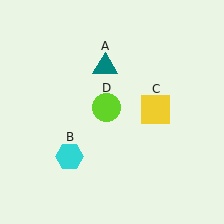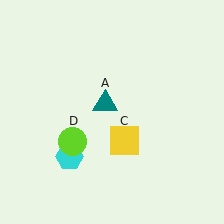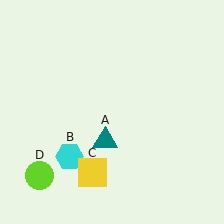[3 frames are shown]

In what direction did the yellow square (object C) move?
The yellow square (object C) moved down and to the left.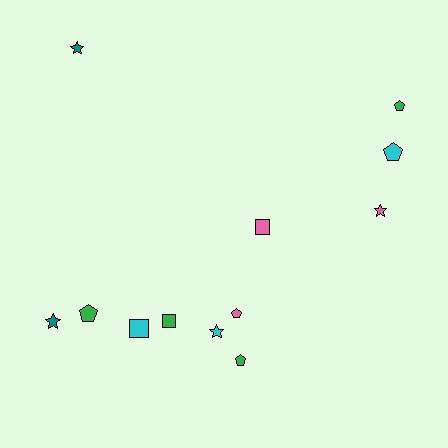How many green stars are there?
There are no green stars.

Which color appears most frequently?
Green, with 4 objects.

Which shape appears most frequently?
Pentagon, with 5 objects.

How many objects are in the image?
There are 12 objects.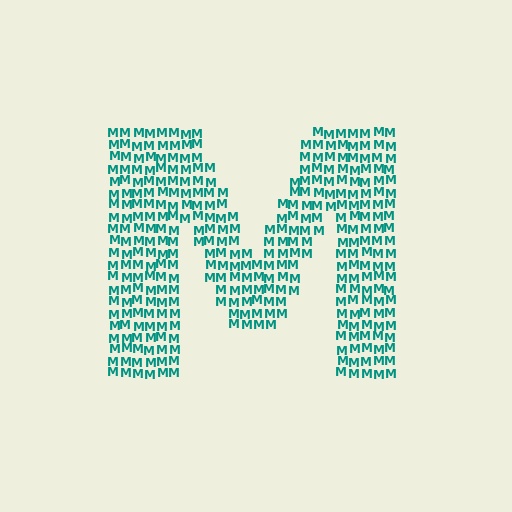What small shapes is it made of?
It is made of small letter M's.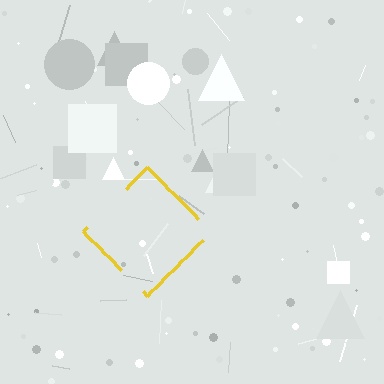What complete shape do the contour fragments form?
The contour fragments form a diamond.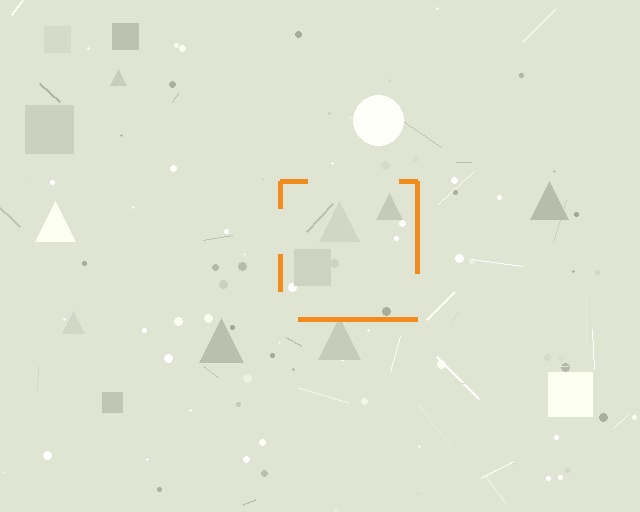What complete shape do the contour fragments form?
The contour fragments form a square.